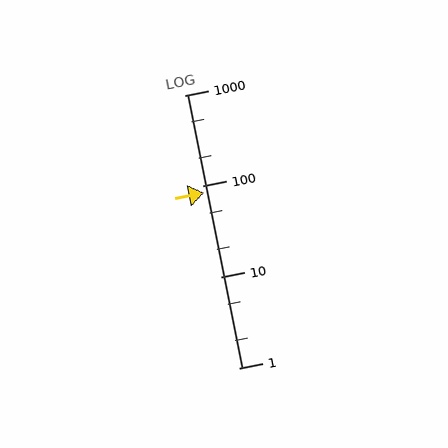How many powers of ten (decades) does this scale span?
The scale spans 3 decades, from 1 to 1000.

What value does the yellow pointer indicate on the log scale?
The pointer indicates approximately 85.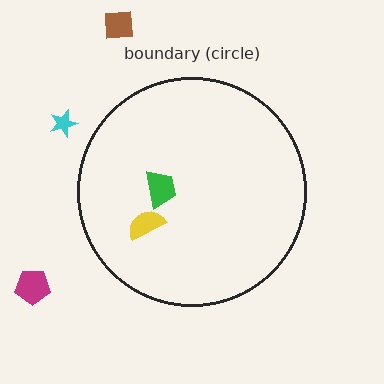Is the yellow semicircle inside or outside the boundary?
Inside.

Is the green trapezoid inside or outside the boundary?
Inside.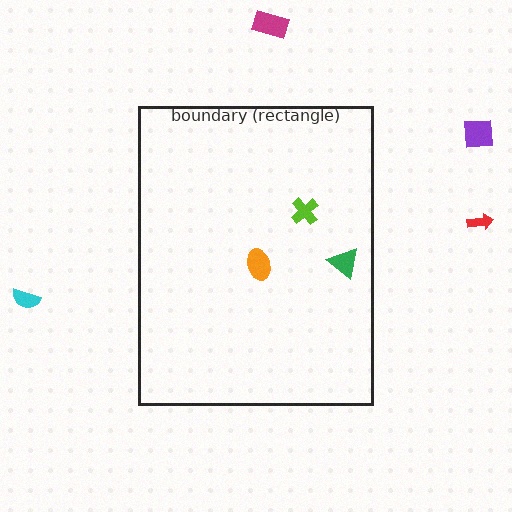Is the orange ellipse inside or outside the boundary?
Inside.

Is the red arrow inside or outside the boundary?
Outside.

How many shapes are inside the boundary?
3 inside, 4 outside.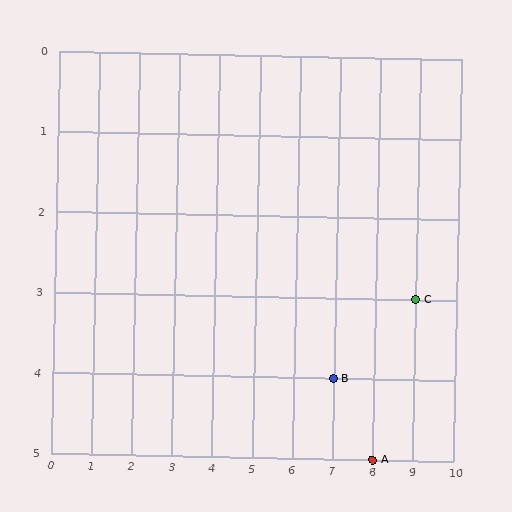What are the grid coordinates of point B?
Point B is at grid coordinates (7, 4).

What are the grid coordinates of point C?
Point C is at grid coordinates (9, 3).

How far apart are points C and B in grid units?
Points C and B are 2 columns and 1 row apart (about 2.2 grid units diagonally).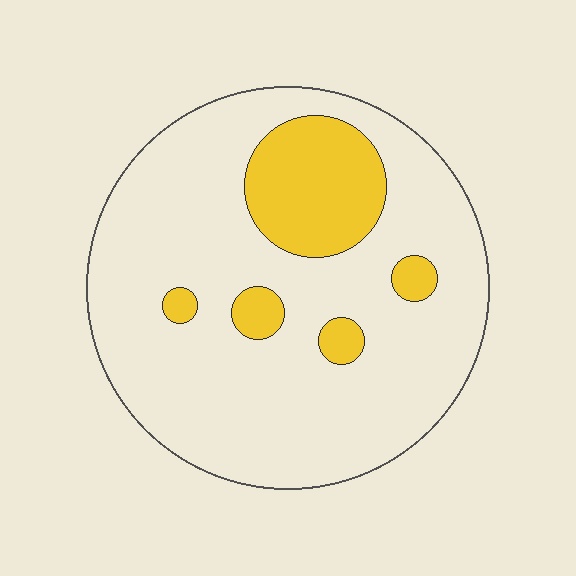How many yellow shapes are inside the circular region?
5.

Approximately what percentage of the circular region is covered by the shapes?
Approximately 20%.